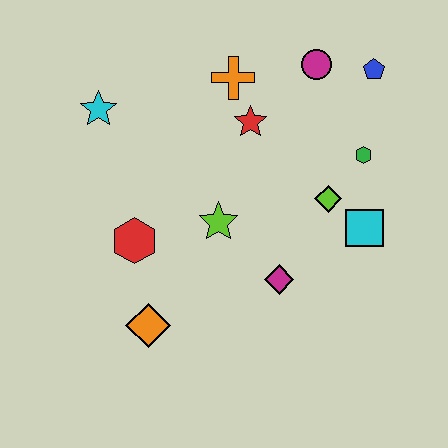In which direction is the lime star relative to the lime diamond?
The lime star is to the left of the lime diamond.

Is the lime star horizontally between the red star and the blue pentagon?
No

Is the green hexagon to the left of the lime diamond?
No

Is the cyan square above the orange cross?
No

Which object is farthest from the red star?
The orange diamond is farthest from the red star.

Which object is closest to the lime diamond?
The cyan square is closest to the lime diamond.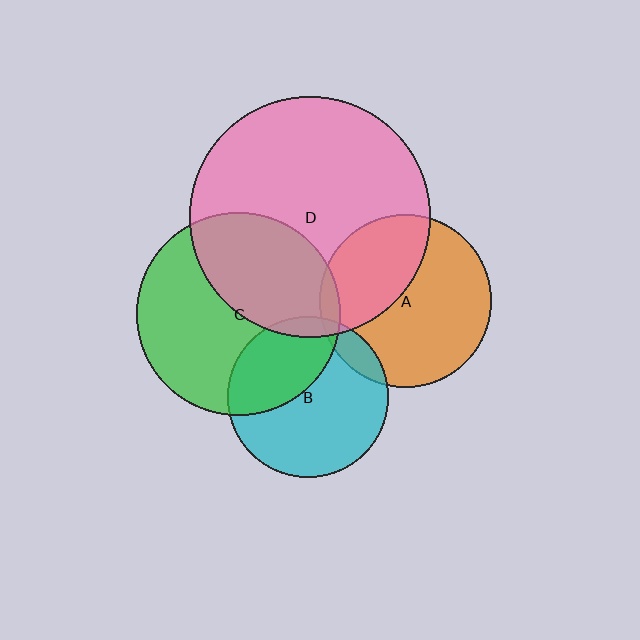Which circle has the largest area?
Circle D (pink).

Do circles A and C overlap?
Yes.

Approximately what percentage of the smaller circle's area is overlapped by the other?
Approximately 5%.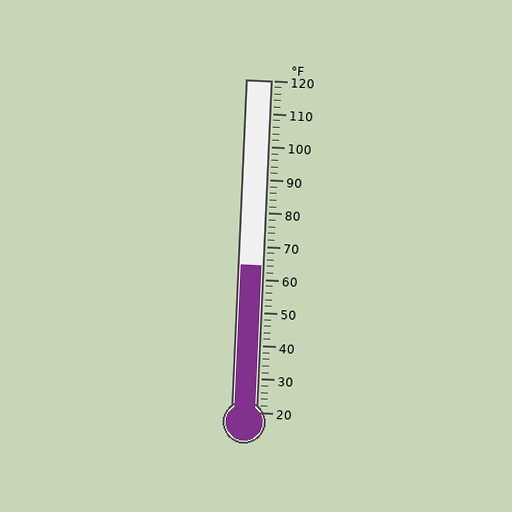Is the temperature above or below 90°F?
The temperature is below 90°F.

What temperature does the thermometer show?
The thermometer shows approximately 64°F.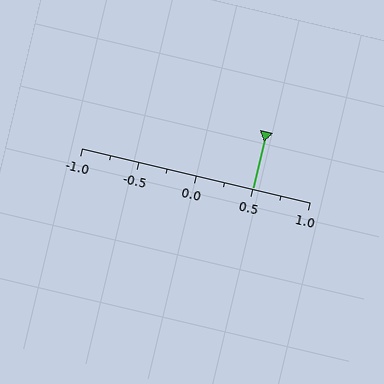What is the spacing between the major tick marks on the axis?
The major ticks are spaced 0.5 apart.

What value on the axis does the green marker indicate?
The marker indicates approximately 0.5.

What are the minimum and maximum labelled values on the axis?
The axis runs from -1.0 to 1.0.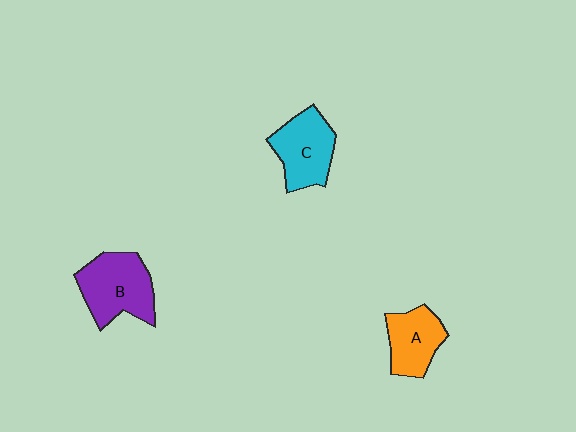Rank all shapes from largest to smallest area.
From largest to smallest: B (purple), C (cyan), A (orange).